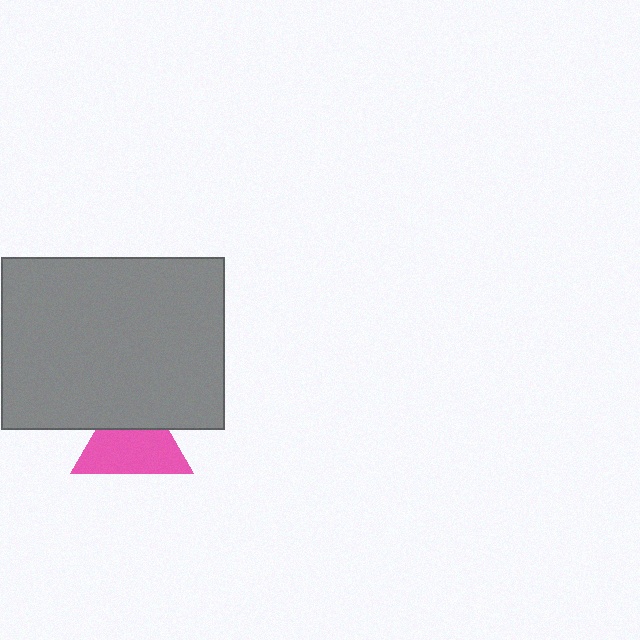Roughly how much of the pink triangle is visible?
Most of it is visible (roughly 65%).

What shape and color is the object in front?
The object in front is a gray rectangle.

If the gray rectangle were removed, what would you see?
You would see the complete pink triangle.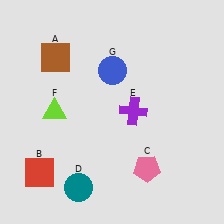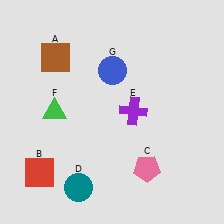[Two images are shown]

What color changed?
The triangle (F) changed from lime in Image 1 to green in Image 2.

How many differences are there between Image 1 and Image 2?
There is 1 difference between the two images.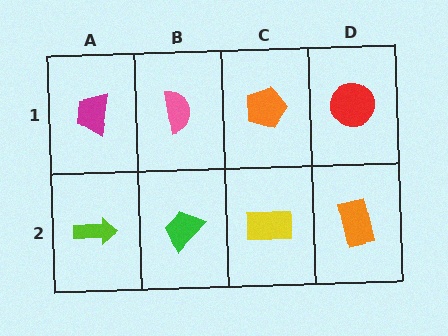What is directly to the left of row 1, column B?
A magenta trapezoid.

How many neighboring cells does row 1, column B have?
3.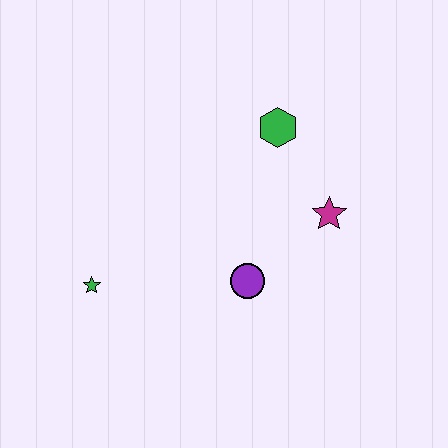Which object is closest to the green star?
The purple circle is closest to the green star.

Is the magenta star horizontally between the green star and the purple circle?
No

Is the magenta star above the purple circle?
Yes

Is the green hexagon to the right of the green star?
Yes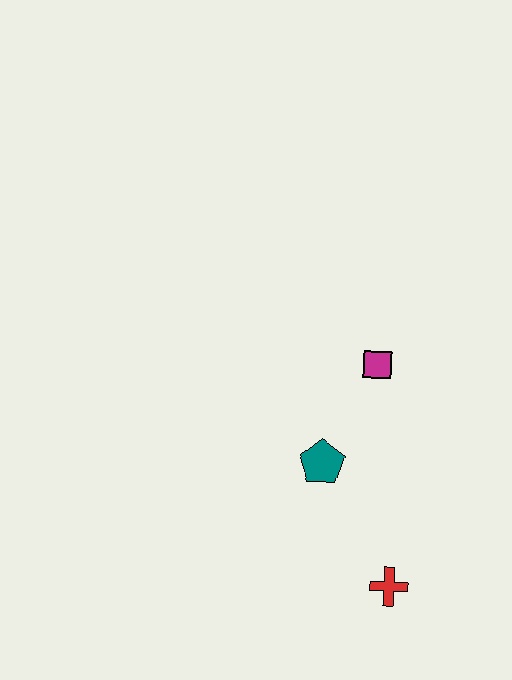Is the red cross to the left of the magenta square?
No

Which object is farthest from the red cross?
The magenta square is farthest from the red cross.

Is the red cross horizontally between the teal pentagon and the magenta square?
No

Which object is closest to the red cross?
The teal pentagon is closest to the red cross.